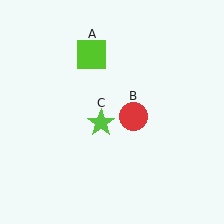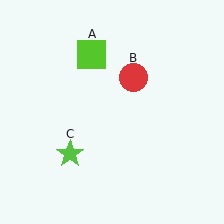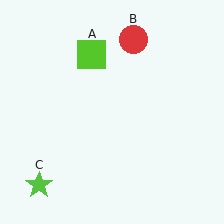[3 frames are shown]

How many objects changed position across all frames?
2 objects changed position: red circle (object B), lime star (object C).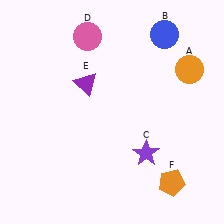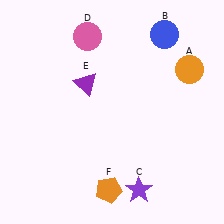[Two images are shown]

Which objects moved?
The objects that moved are: the purple star (C), the orange pentagon (F).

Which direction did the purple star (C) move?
The purple star (C) moved down.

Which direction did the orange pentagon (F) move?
The orange pentagon (F) moved left.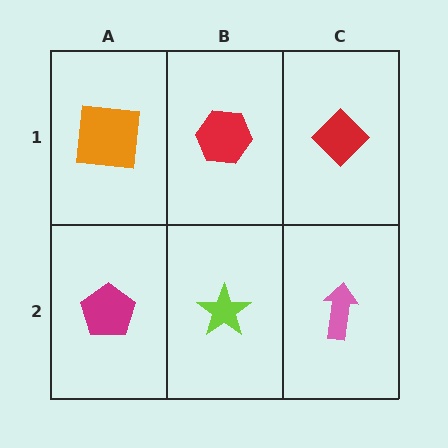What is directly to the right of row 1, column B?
A red diamond.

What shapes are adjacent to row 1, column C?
A pink arrow (row 2, column C), a red hexagon (row 1, column B).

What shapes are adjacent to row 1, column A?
A magenta pentagon (row 2, column A), a red hexagon (row 1, column B).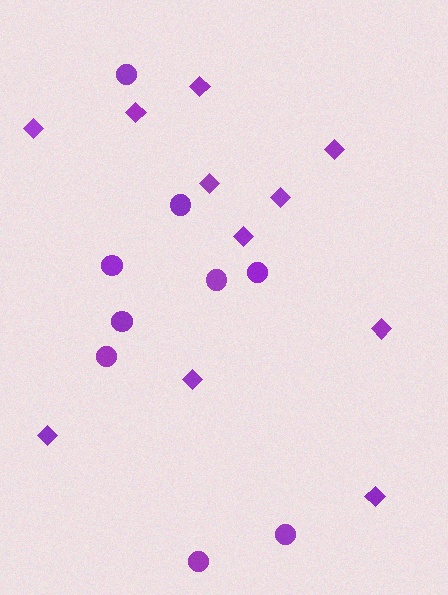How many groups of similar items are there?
There are 2 groups: one group of diamonds (11) and one group of circles (9).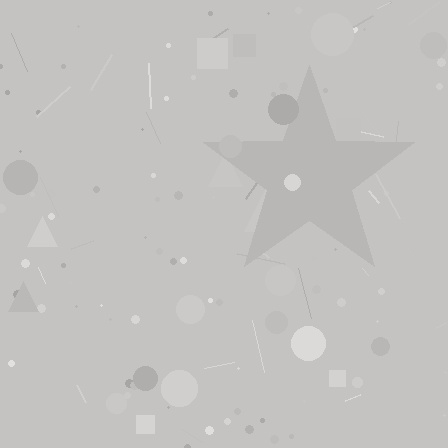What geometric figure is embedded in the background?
A star is embedded in the background.